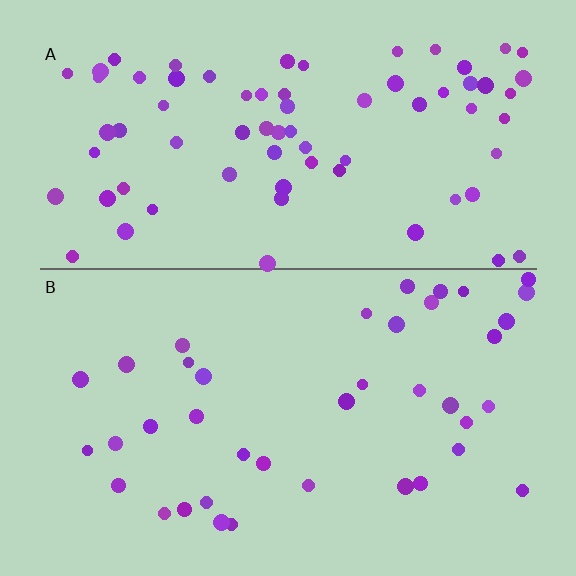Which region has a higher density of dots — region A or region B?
A (the top).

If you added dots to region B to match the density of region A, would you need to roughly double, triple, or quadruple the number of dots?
Approximately double.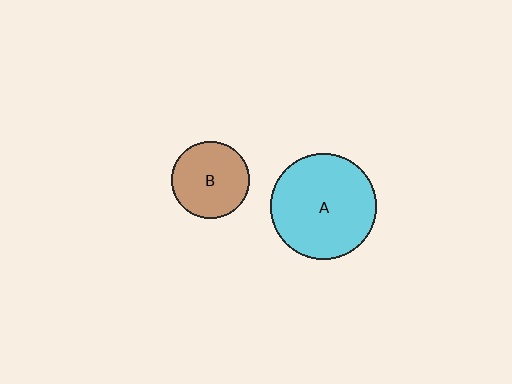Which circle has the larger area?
Circle A (cyan).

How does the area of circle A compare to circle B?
Approximately 1.9 times.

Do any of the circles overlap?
No, none of the circles overlap.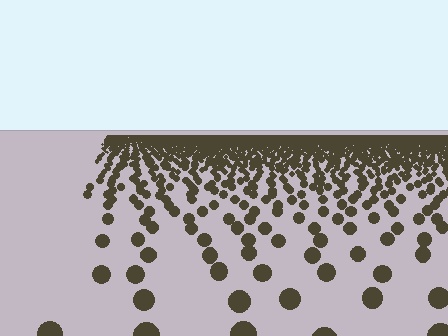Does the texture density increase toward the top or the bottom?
Density increases toward the top.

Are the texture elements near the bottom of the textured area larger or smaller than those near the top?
Larger. Near the bottom, elements are closer to the viewer and appear at a bigger on-screen size.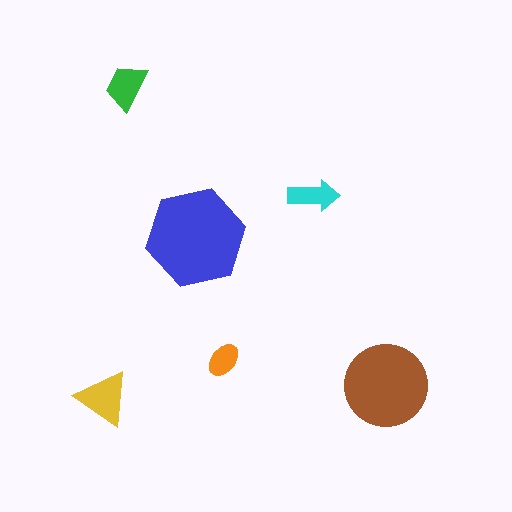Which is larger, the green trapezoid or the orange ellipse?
The green trapezoid.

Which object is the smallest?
The orange ellipse.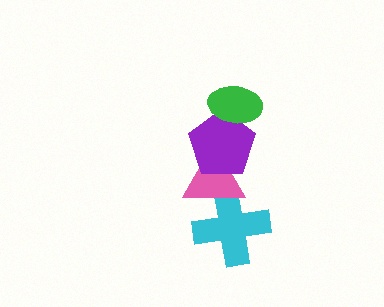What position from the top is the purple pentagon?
The purple pentagon is 2nd from the top.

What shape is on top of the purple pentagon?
The green ellipse is on top of the purple pentagon.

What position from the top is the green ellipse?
The green ellipse is 1st from the top.